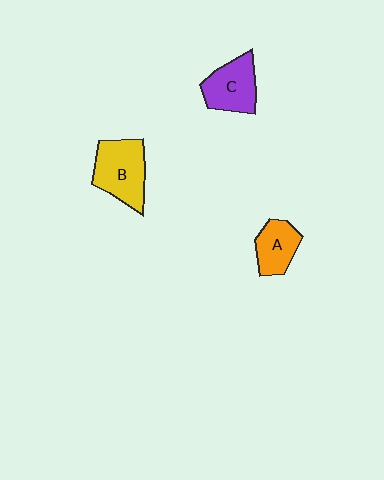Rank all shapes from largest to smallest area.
From largest to smallest: B (yellow), C (purple), A (orange).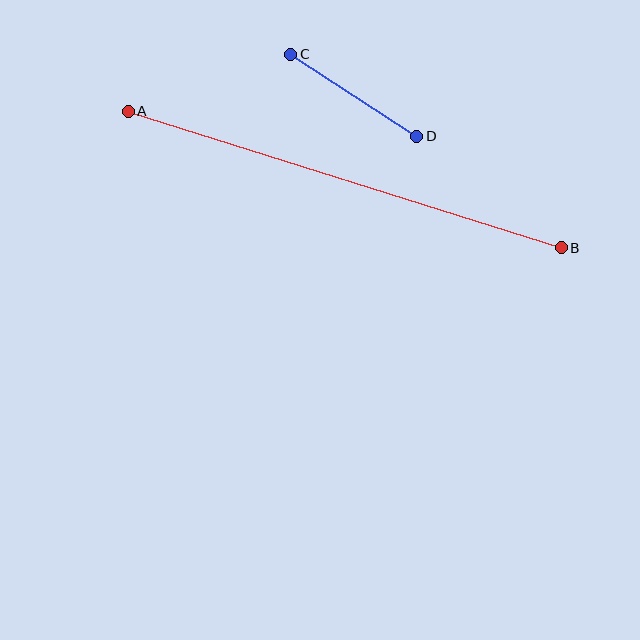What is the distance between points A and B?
The distance is approximately 454 pixels.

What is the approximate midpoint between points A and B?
The midpoint is at approximately (345, 180) pixels.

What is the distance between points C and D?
The distance is approximately 150 pixels.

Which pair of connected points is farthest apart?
Points A and B are farthest apart.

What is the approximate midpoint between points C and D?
The midpoint is at approximately (354, 95) pixels.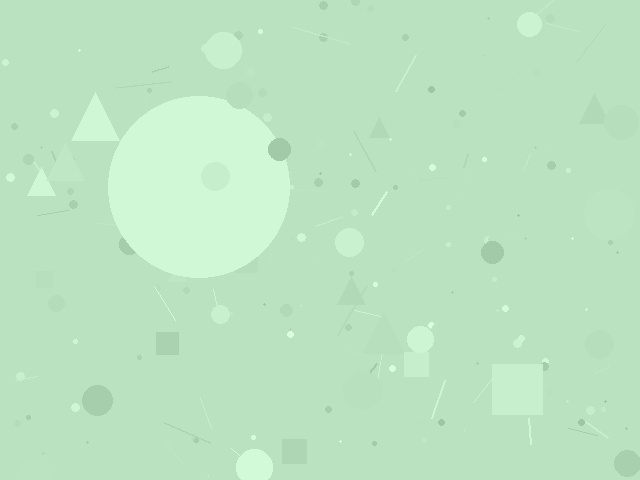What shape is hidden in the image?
A circle is hidden in the image.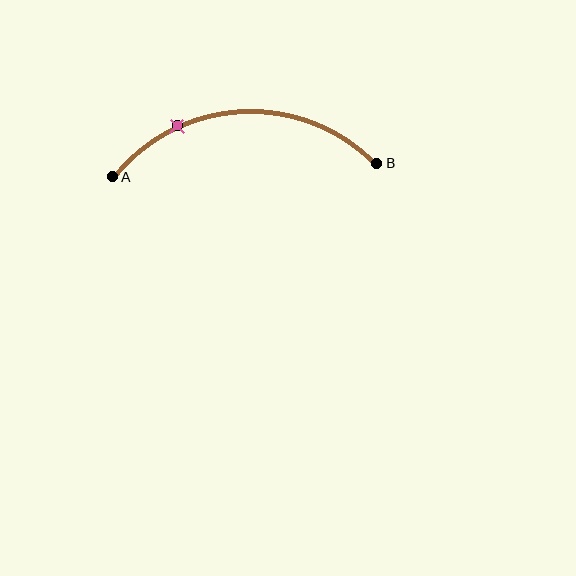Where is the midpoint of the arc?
The arc midpoint is the point on the curve farthest from the straight line joining A and B. It sits above that line.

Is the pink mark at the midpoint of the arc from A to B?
No. The pink mark lies on the arc but is closer to endpoint A. The arc midpoint would be at the point on the curve equidistant along the arc from both A and B.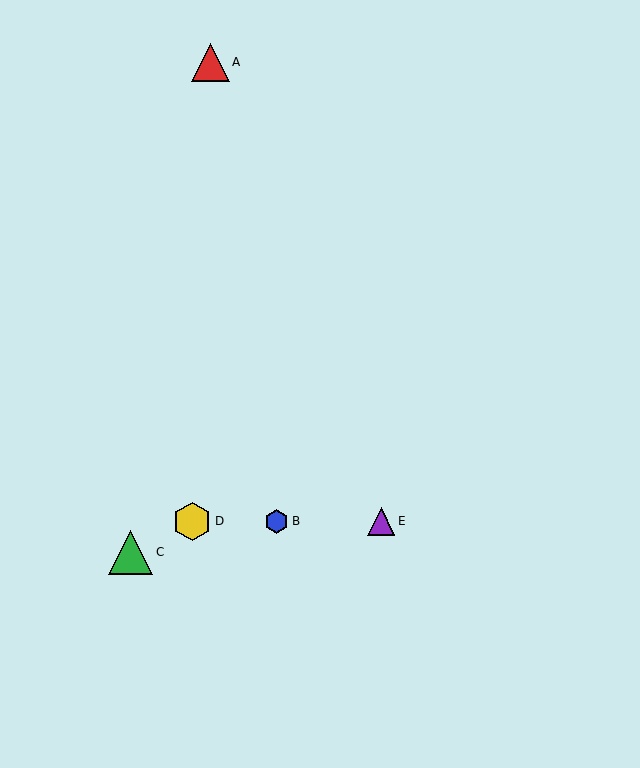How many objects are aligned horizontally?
3 objects (B, D, E) are aligned horizontally.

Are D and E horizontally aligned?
Yes, both are at y≈521.